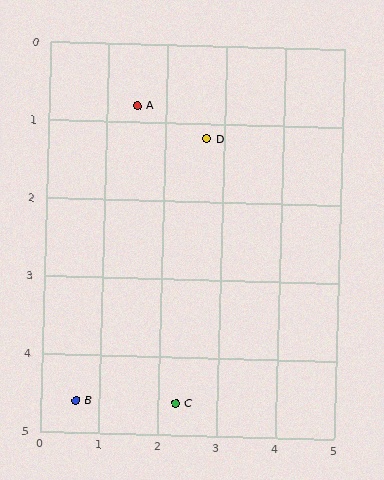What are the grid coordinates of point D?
Point D is at approximately (2.7, 1.2).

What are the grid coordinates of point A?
Point A is at approximately (1.5, 0.8).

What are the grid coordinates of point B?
Point B is at approximately (0.6, 4.6).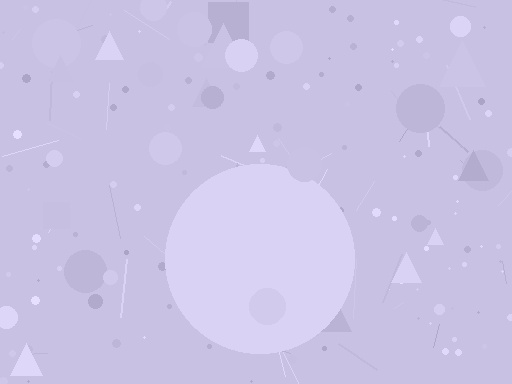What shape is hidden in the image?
A circle is hidden in the image.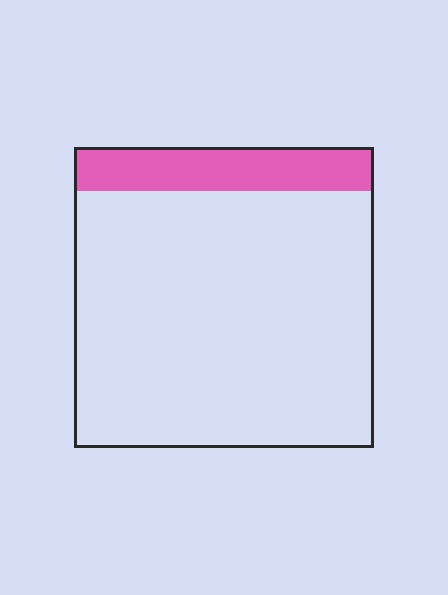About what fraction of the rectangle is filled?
About one sixth (1/6).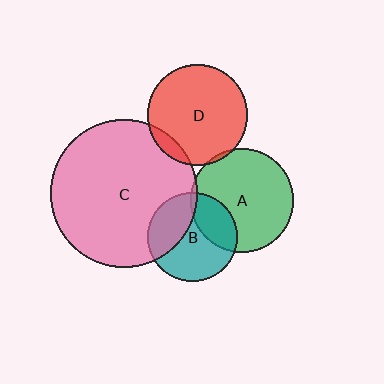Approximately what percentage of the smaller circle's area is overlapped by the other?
Approximately 5%.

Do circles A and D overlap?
Yes.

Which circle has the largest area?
Circle C (pink).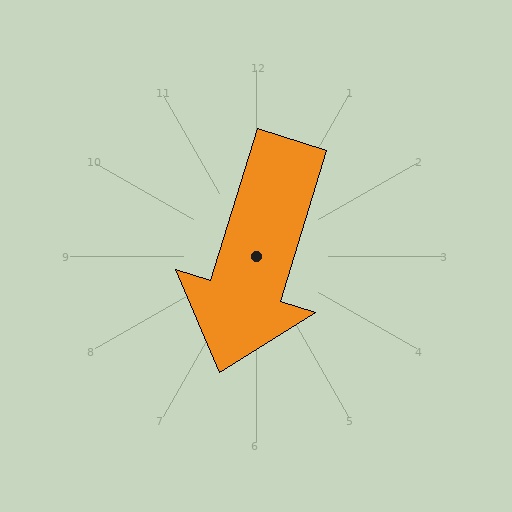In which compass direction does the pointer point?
South.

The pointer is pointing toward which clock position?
Roughly 7 o'clock.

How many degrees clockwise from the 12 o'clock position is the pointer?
Approximately 197 degrees.